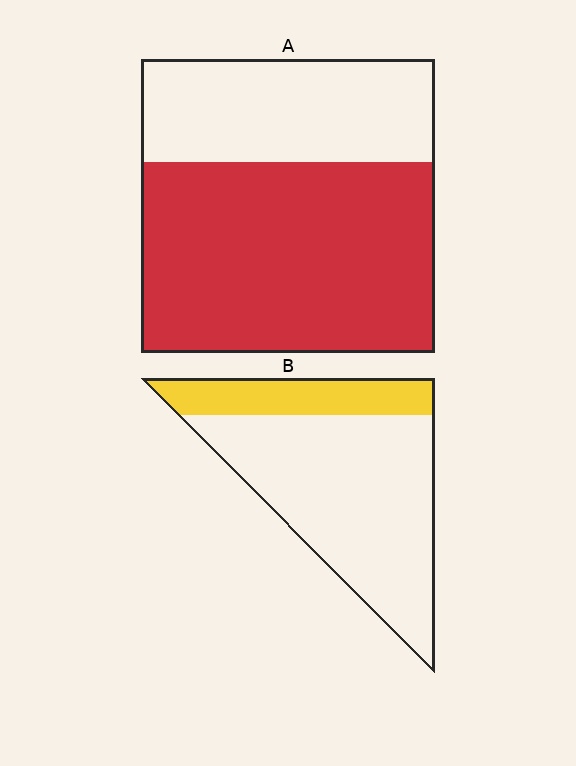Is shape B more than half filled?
No.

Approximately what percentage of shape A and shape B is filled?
A is approximately 65% and B is approximately 25%.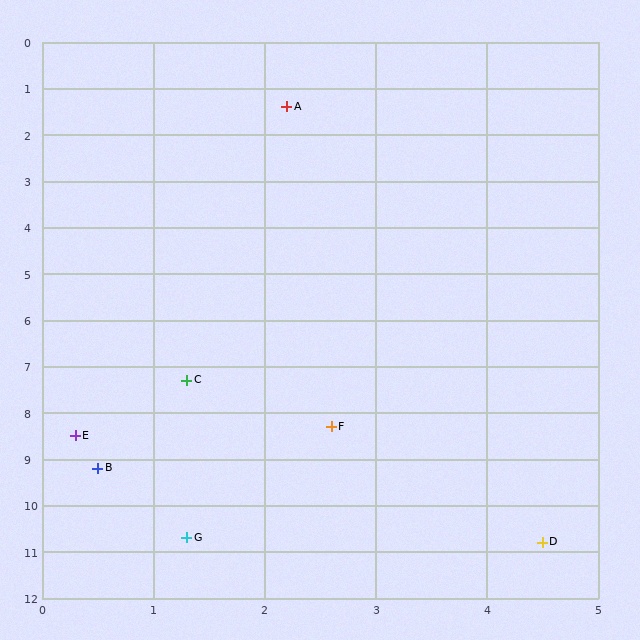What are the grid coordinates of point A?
Point A is at approximately (2.2, 1.4).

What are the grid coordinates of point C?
Point C is at approximately (1.3, 7.3).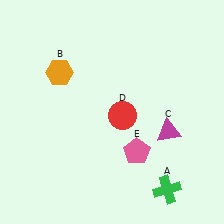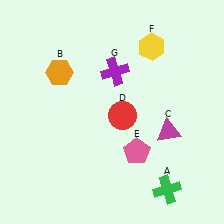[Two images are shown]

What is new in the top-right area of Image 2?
A purple cross (G) was added in the top-right area of Image 2.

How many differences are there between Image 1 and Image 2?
There are 2 differences between the two images.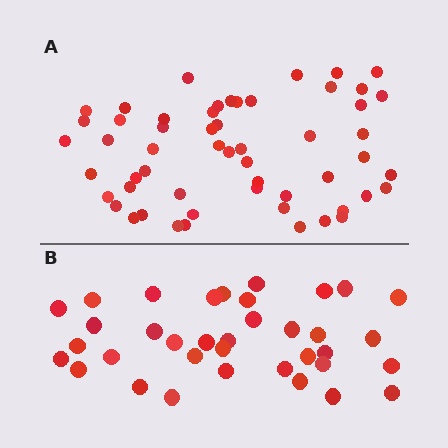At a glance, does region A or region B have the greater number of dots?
Region A (the top region) has more dots.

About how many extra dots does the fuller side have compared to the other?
Region A has approximately 20 more dots than region B.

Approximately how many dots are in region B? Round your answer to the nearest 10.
About 40 dots. (The exact count is 36, which rounds to 40.)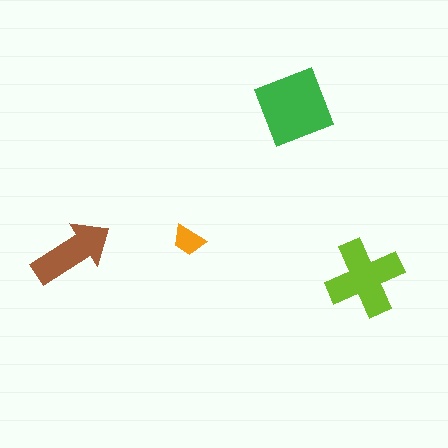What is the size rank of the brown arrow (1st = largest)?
3rd.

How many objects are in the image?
There are 4 objects in the image.